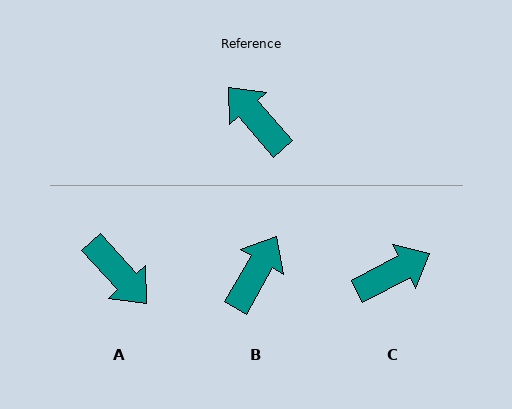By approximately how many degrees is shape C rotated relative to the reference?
Approximately 103 degrees clockwise.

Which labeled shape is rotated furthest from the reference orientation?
A, about 179 degrees away.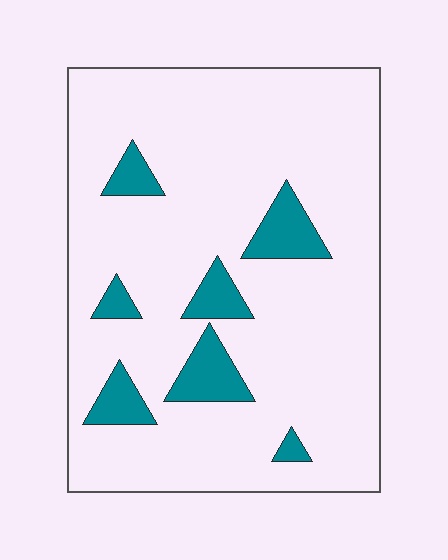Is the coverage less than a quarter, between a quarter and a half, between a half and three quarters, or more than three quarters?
Less than a quarter.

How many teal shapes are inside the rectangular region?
7.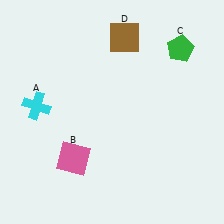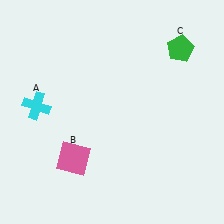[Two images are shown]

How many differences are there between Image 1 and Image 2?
There is 1 difference between the two images.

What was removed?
The brown square (D) was removed in Image 2.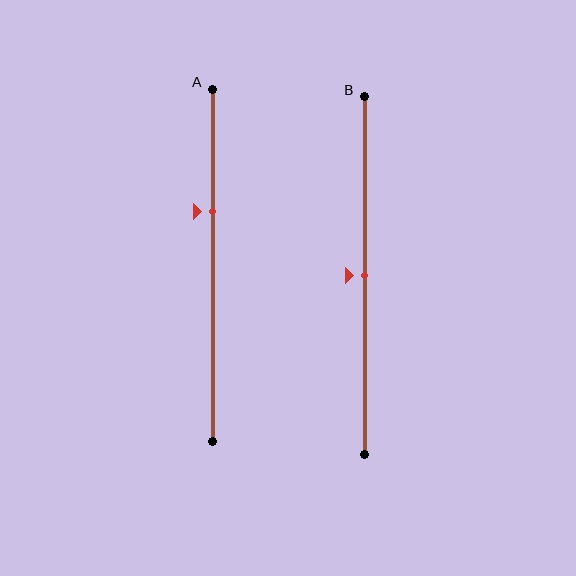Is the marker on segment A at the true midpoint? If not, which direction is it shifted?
No, the marker on segment A is shifted upward by about 15% of the segment length.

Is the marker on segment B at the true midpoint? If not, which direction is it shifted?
Yes, the marker on segment B is at the true midpoint.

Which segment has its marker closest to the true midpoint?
Segment B has its marker closest to the true midpoint.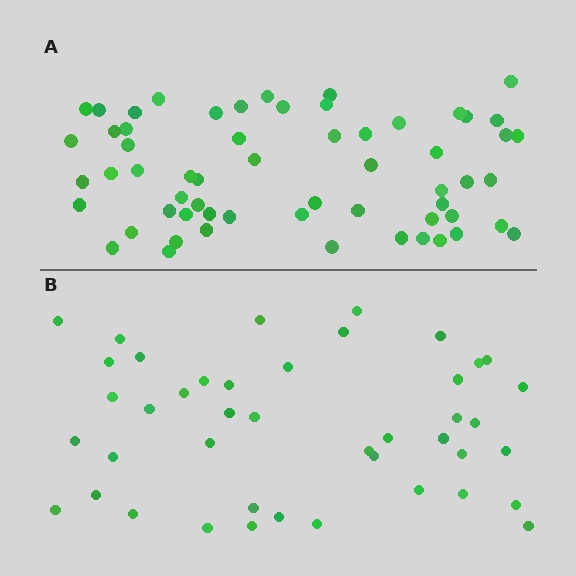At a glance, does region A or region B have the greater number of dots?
Region A (the top region) has more dots.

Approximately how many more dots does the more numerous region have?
Region A has approximately 15 more dots than region B.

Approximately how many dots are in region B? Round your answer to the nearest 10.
About 40 dots. (The exact count is 43, which rounds to 40.)